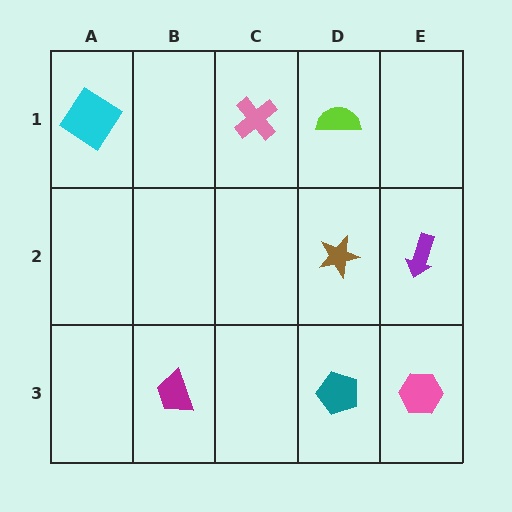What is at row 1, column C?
A pink cross.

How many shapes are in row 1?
3 shapes.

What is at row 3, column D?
A teal pentagon.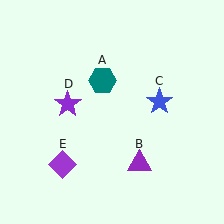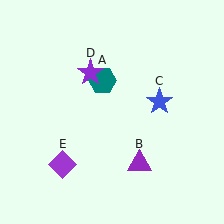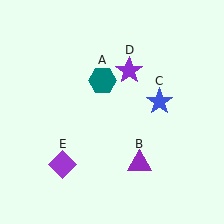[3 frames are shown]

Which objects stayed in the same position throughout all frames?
Teal hexagon (object A) and purple triangle (object B) and blue star (object C) and purple diamond (object E) remained stationary.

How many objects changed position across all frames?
1 object changed position: purple star (object D).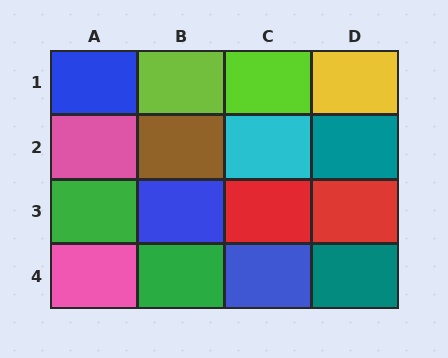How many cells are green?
2 cells are green.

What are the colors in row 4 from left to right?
Pink, green, blue, teal.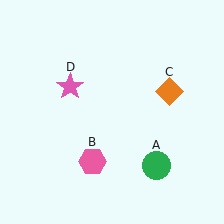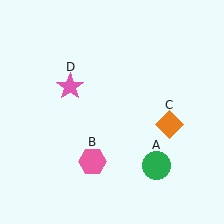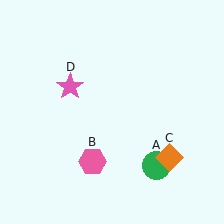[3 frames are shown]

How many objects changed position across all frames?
1 object changed position: orange diamond (object C).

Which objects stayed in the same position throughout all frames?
Green circle (object A) and pink hexagon (object B) and pink star (object D) remained stationary.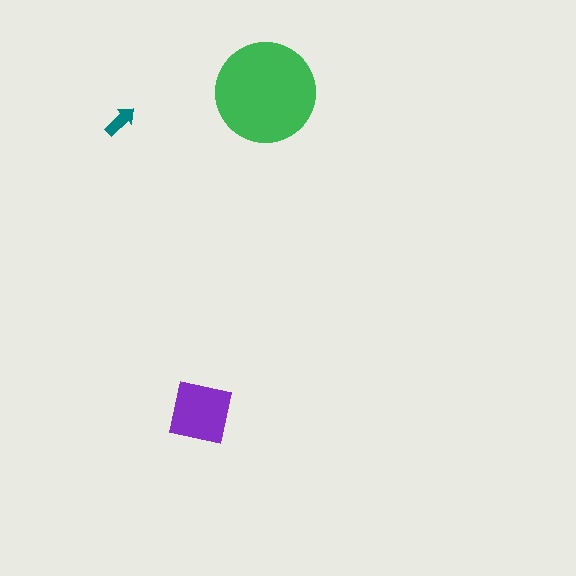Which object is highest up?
The green circle is topmost.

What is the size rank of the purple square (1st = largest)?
2nd.